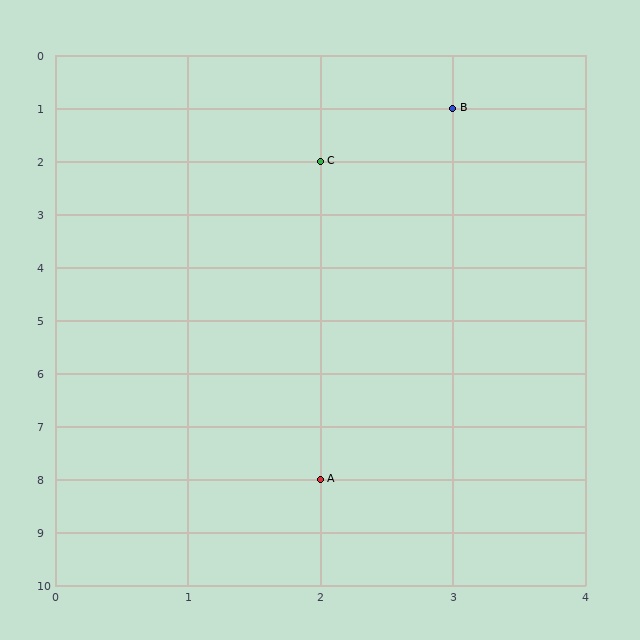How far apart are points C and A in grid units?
Points C and A are 6 rows apart.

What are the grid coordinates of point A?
Point A is at grid coordinates (2, 8).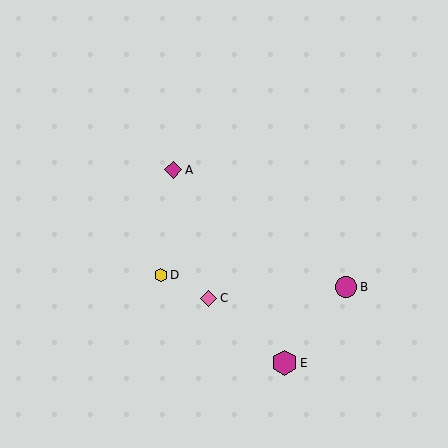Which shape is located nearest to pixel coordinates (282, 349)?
The magenta hexagon (labeled E) at (284, 363) is nearest to that location.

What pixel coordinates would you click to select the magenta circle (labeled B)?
Click at (346, 287) to select the magenta circle B.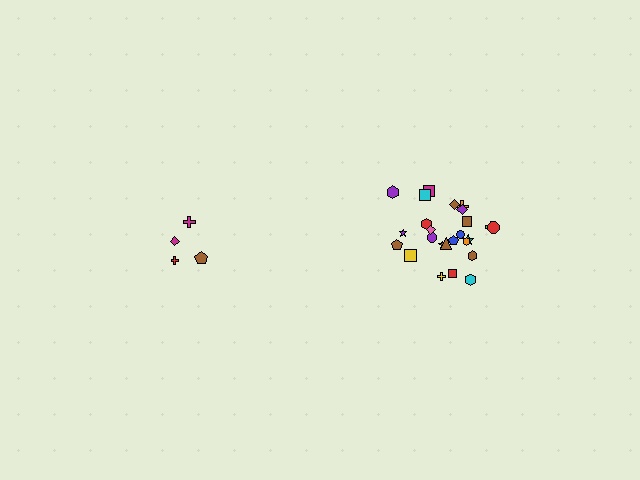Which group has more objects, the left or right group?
The right group.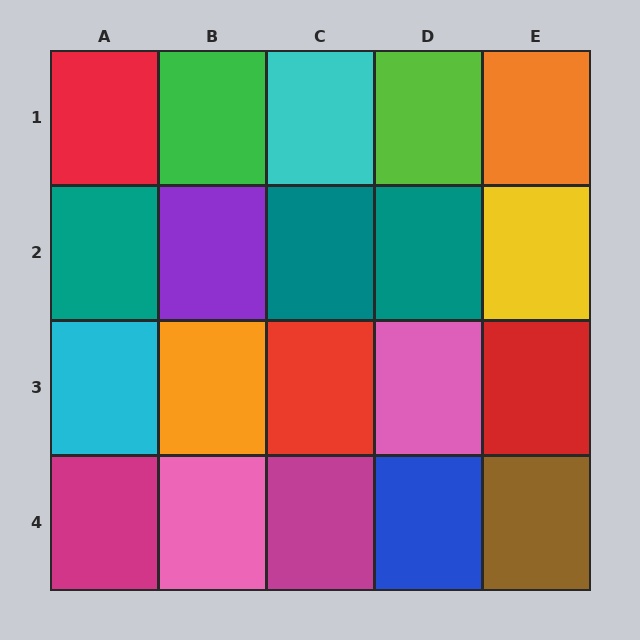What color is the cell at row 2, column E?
Yellow.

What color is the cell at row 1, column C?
Cyan.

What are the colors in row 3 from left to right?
Cyan, orange, red, pink, red.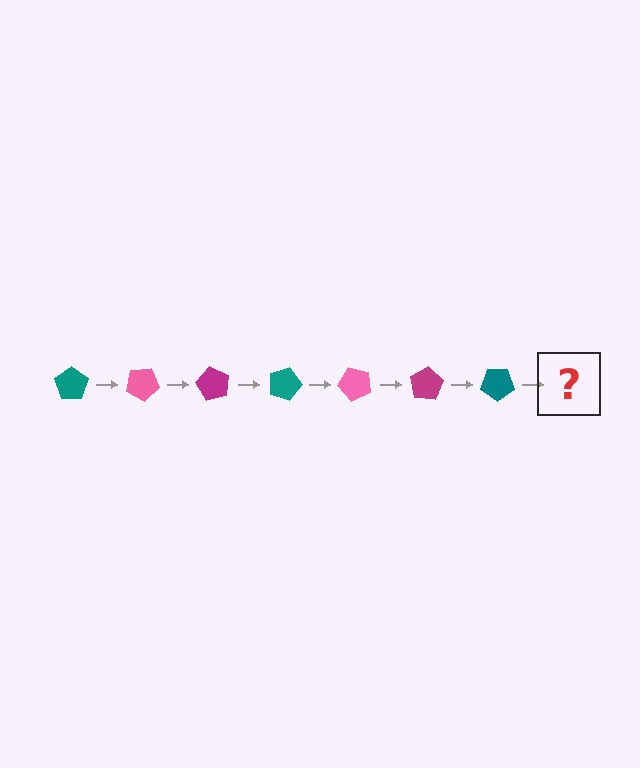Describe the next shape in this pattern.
It should be a pink pentagon, rotated 210 degrees from the start.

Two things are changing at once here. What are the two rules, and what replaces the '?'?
The two rules are that it rotates 30 degrees each step and the color cycles through teal, pink, and magenta. The '?' should be a pink pentagon, rotated 210 degrees from the start.